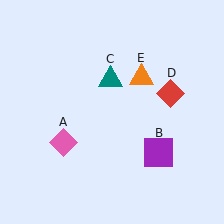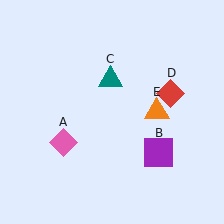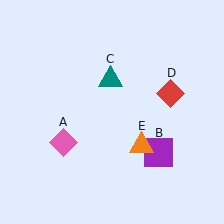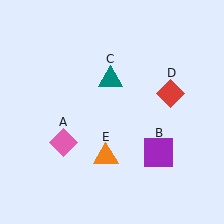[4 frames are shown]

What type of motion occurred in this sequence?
The orange triangle (object E) rotated clockwise around the center of the scene.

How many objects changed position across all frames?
1 object changed position: orange triangle (object E).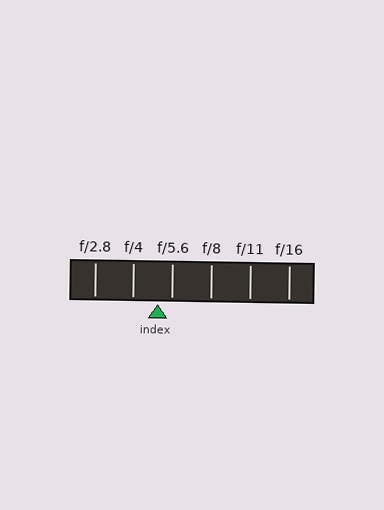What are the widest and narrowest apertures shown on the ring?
The widest aperture shown is f/2.8 and the narrowest is f/16.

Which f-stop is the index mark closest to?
The index mark is closest to f/5.6.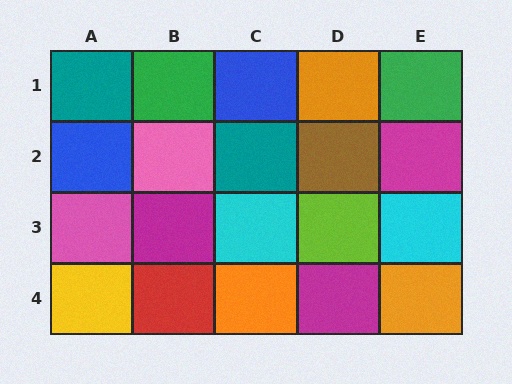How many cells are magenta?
3 cells are magenta.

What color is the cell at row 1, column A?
Teal.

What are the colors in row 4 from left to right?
Yellow, red, orange, magenta, orange.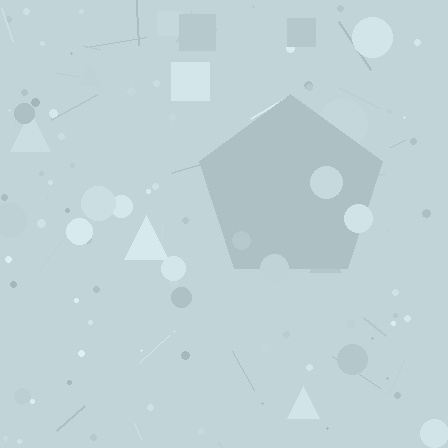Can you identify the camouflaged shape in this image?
The camouflaged shape is a pentagon.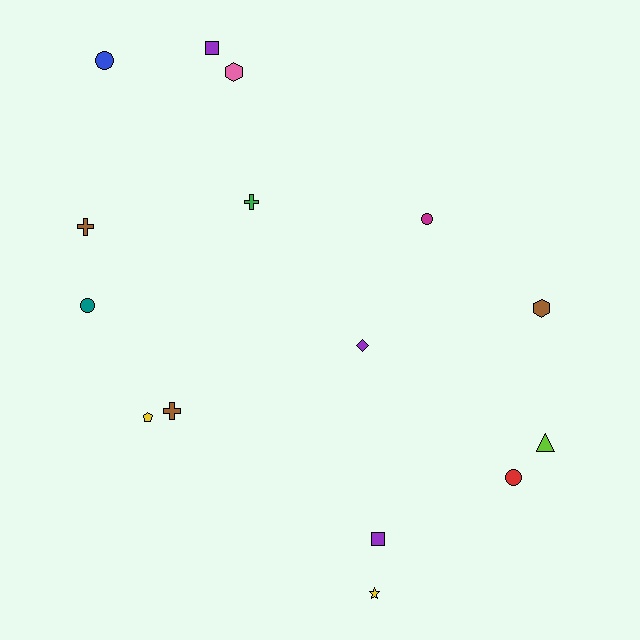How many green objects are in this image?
There is 1 green object.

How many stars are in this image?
There is 1 star.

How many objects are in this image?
There are 15 objects.